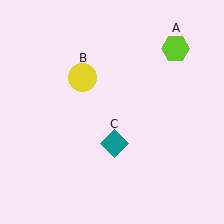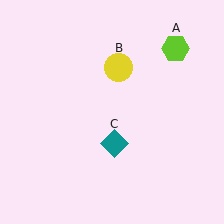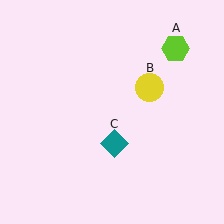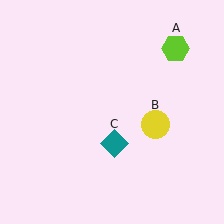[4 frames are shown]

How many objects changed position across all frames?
1 object changed position: yellow circle (object B).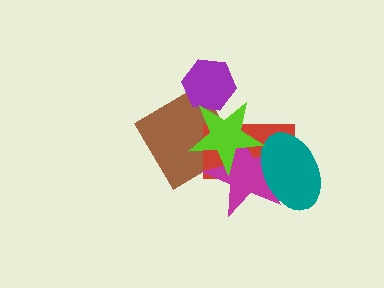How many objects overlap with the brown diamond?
4 objects overlap with the brown diamond.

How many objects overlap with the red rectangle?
4 objects overlap with the red rectangle.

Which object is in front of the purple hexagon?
The lime star is in front of the purple hexagon.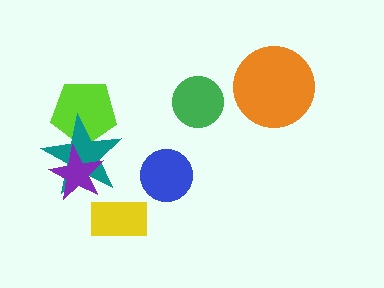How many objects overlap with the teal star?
2 objects overlap with the teal star.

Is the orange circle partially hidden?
No, no other shape covers it.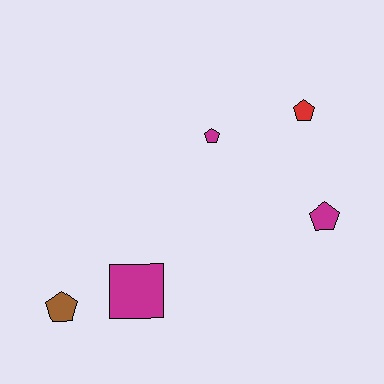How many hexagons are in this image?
There are no hexagons.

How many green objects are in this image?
There are no green objects.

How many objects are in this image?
There are 5 objects.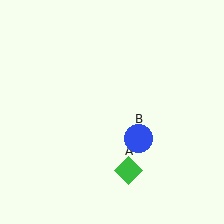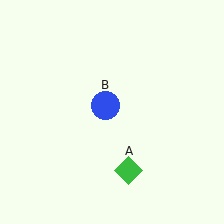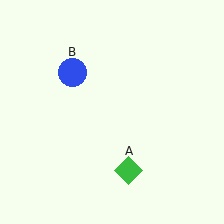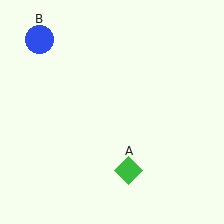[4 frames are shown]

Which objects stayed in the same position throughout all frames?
Green diamond (object A) remained stationary.